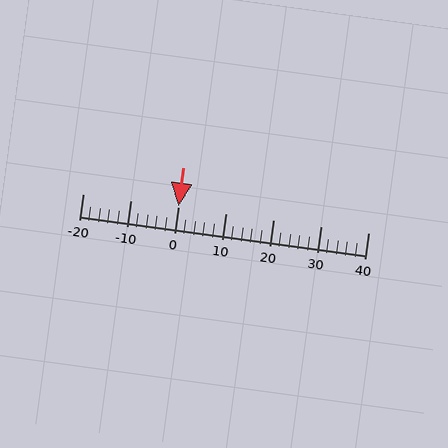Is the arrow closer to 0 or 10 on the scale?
The arrow is closer to 0.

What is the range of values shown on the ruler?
The ruler shows values from -20 to 40.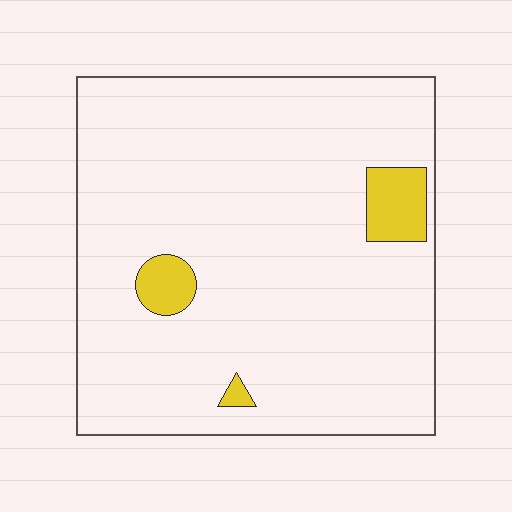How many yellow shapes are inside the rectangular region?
3.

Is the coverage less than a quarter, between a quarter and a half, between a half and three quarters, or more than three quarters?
Less than a quarter.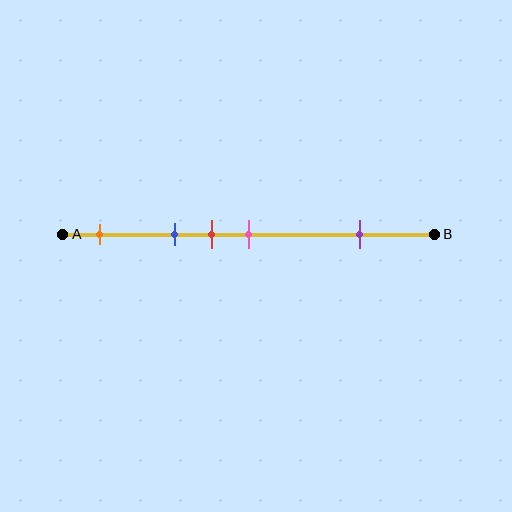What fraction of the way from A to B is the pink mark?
The pink mark is approximately 50% (0.5) of the way from A to B.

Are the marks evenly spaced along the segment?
No, the marks are not evenly spaced.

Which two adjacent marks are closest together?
The red and pink marks are the closest adjacent pair.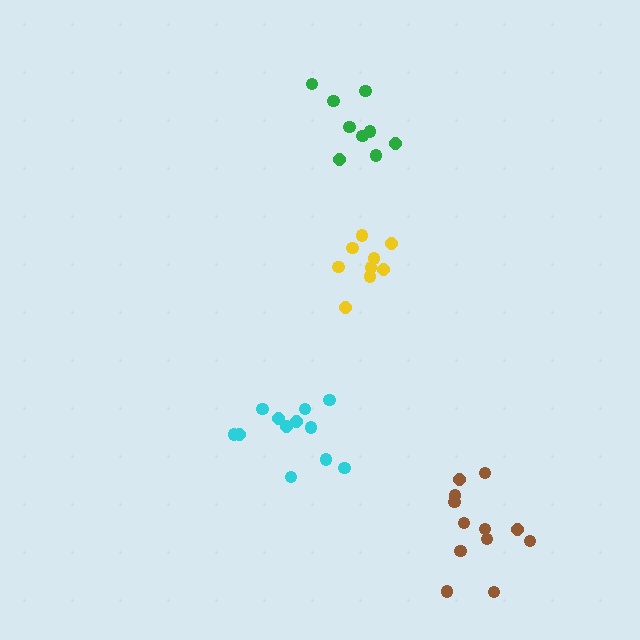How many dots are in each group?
Group 1: 9 dots, Group 2: 12 dots, Group 3: 9 dots, Group 4: 12 dots (42 total).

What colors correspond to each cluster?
The clusters are colored: yellow, cyan, green, brown.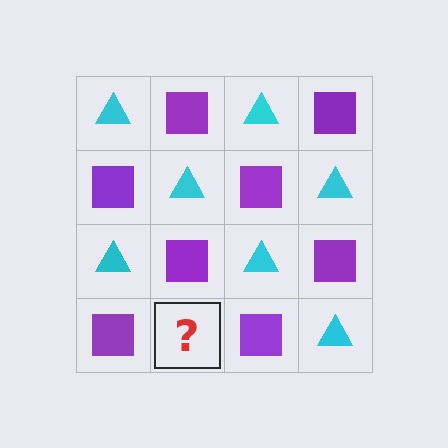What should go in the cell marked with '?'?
The missing cell should contain a cyan triangle.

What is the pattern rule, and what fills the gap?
The rule is that it alternates cyan triangle and purple square in a checkerboard pattern. The gap should be filled with a cyan triangle.